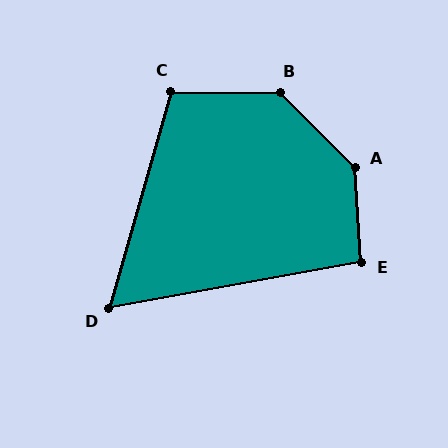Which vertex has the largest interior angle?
A, at approximately 139 degrees.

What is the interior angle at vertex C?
Approximately 105 degrees (obtuse).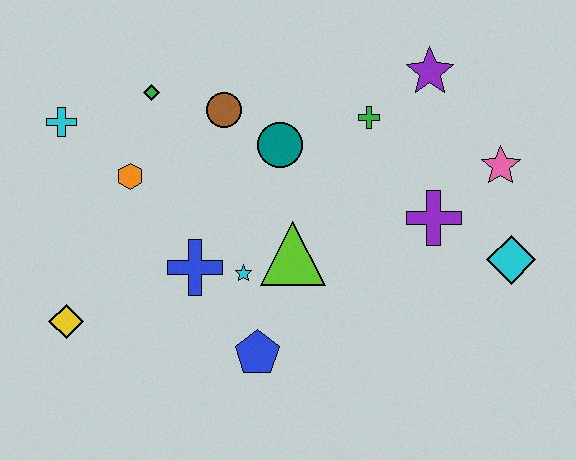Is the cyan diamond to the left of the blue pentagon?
No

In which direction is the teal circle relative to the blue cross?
The teal circle is above the blue cross.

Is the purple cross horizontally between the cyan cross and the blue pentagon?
No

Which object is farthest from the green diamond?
The cyan diamond is farthest from the green diamond.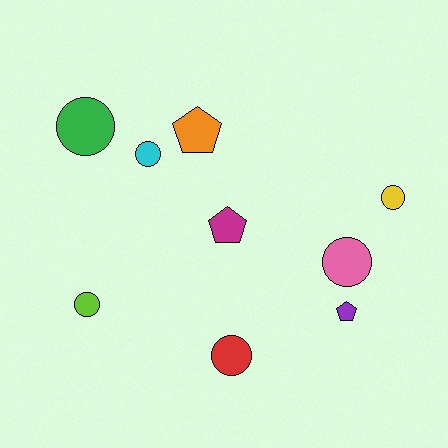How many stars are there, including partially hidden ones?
There are no stars.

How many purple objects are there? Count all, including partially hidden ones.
There is 1 purple object.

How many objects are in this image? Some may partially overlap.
There are 9 objects.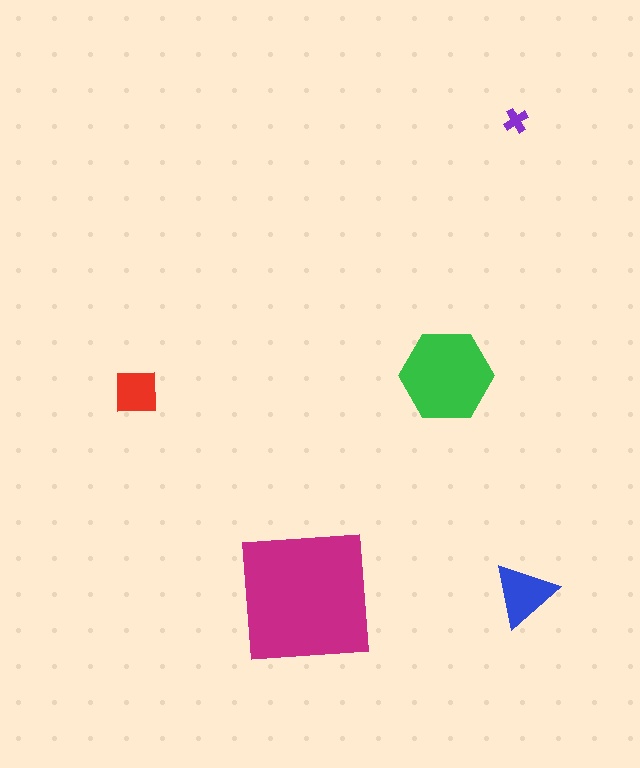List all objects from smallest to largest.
The purple cross, the red square, the blue triangle, the green hexagon, the magenta square.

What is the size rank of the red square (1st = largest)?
4th.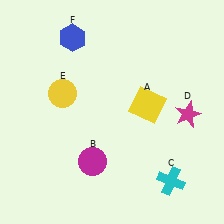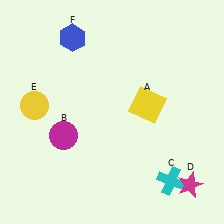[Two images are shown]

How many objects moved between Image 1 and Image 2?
3 objects moved between the two images.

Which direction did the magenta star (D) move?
The magenta star (D) moved down.